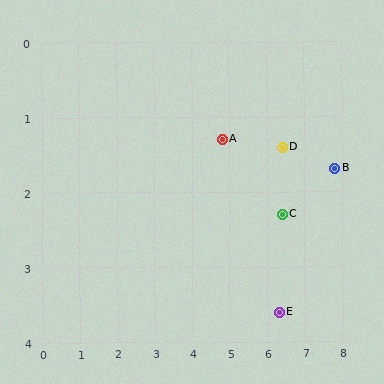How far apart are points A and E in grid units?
Points A and E are about 2.7 grid units apart.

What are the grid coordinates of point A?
Point A is at approximately (4.8, 1.3).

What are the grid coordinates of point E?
Point E is at approximately (6.3, 3.6).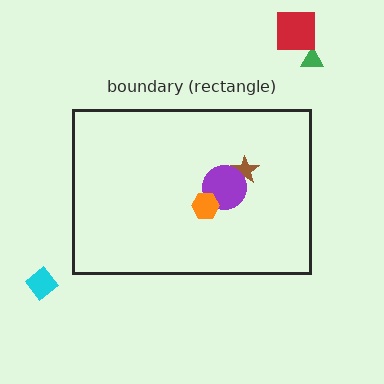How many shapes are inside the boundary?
3 inside, 3 outside.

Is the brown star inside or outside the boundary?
Inside.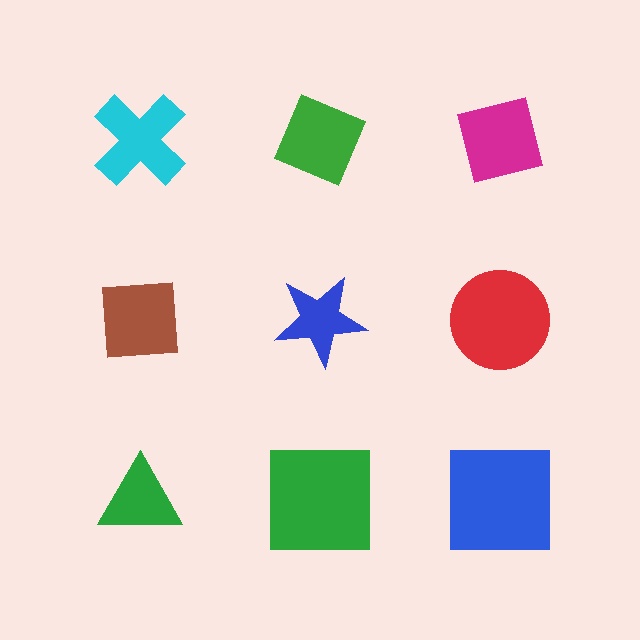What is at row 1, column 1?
A cyan cross.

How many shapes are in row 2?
3 shapes.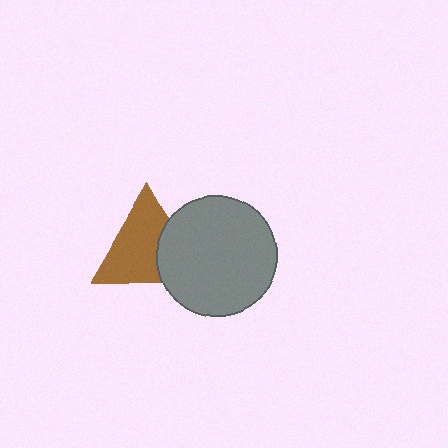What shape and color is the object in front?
The object in front is a gray circle.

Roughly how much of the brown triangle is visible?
Most of it is visible (roughly 69%).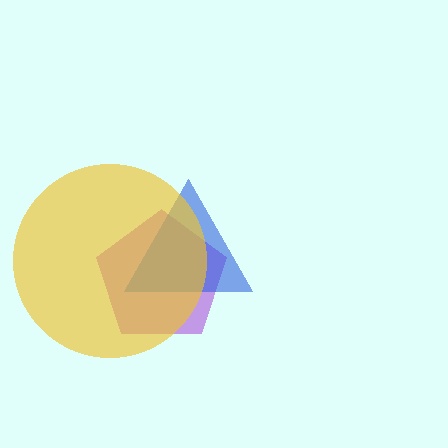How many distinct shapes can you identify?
There are 3 distinct shapes: a purple pentagon, a blue triangle, a yellow circle.